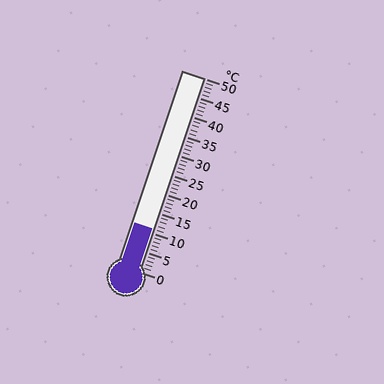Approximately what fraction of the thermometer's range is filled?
The thermometer is filled to approximately 20% of its range.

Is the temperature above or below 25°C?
The temperature is below 25°C.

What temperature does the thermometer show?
The thermometer shows approximately 11°C.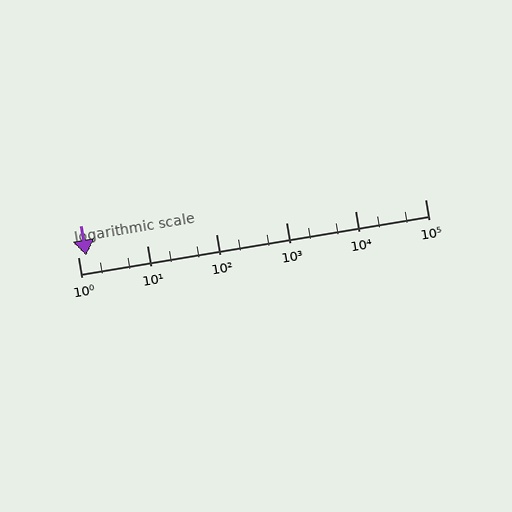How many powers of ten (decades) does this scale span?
The scale spans 5 decades, from 1 to 100000.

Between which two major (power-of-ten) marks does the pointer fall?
The pointer is between 1 and 10.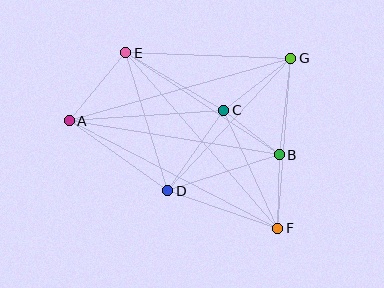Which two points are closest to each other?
Points B and C are closest to each other.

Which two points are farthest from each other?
Points A and F are farthest from each other.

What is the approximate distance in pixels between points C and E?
The distance between C and E is approximately 114 pixels.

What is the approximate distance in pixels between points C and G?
The distance between C and G is approximately 85 pixels.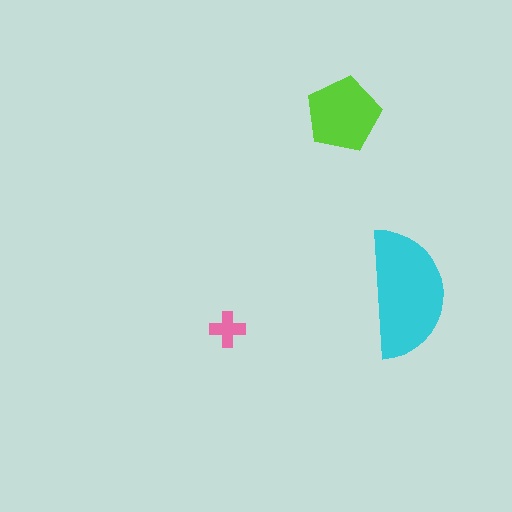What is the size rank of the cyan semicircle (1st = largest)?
1st.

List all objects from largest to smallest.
The cyan semicircle, the lime pentagon, the pink cross.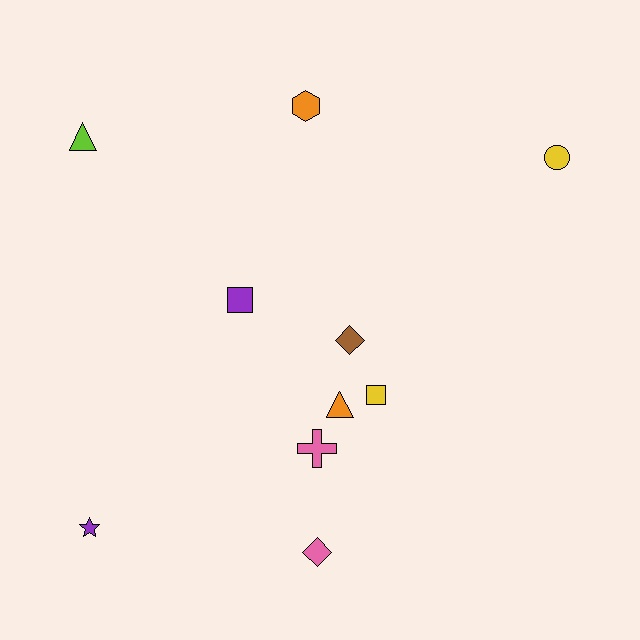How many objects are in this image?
There are 10 objects.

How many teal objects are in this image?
There are no teal objects.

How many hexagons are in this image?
There is 1 hexagon.